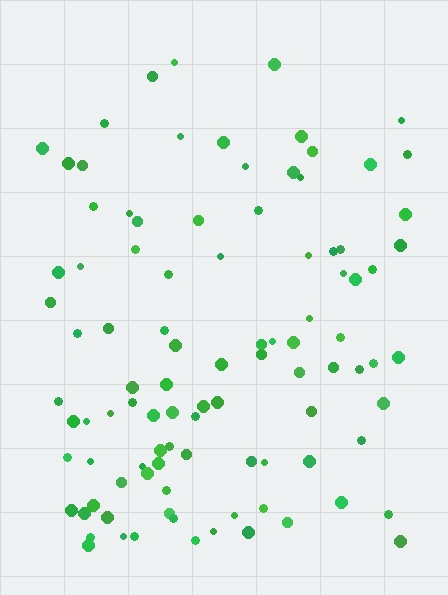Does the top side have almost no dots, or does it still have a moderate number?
Still a moderate number, just noticeably fewer than the bottom.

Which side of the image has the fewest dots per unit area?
The top.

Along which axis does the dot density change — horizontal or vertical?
Vertical.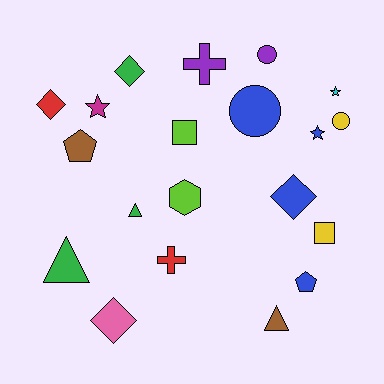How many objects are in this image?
There are 20 objects.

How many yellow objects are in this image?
There are 2 yellow objects.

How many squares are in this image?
There are 2 squares.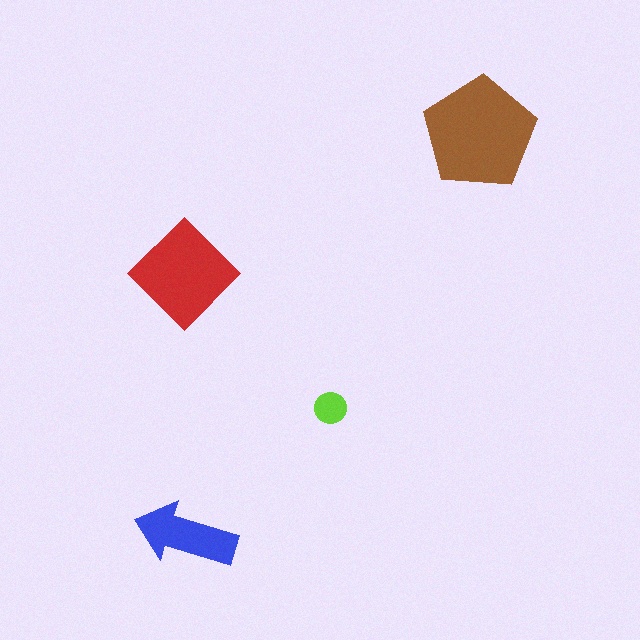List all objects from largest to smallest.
The brown pentagon, the red diamond, the blue arrow, the lime circle.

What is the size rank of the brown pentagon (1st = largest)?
1st.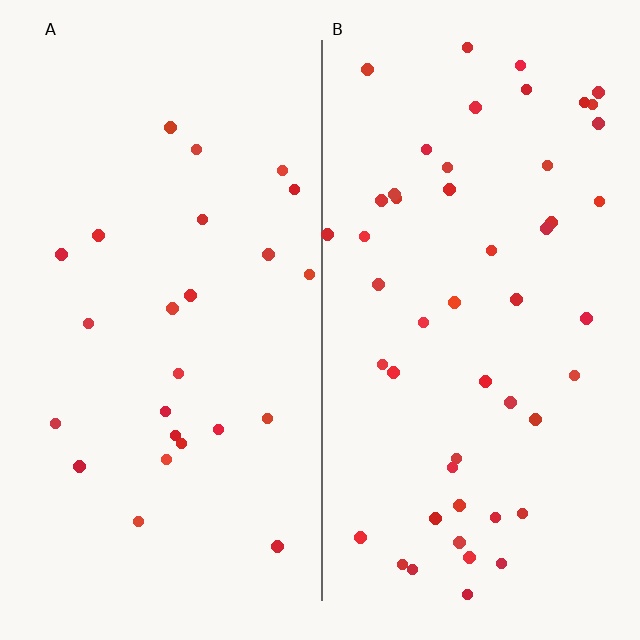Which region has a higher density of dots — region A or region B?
B (the right).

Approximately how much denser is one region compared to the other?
Approximately 2.0× — region B over region A.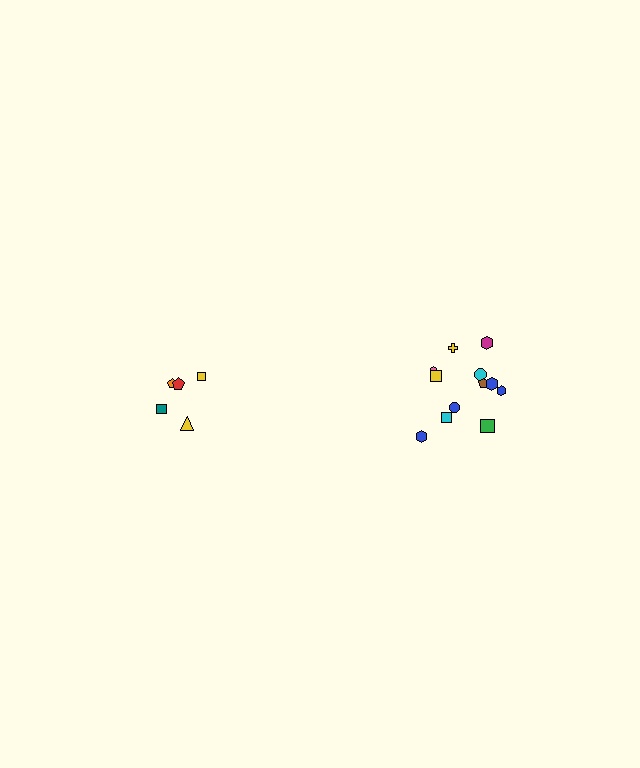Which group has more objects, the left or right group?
The right group.